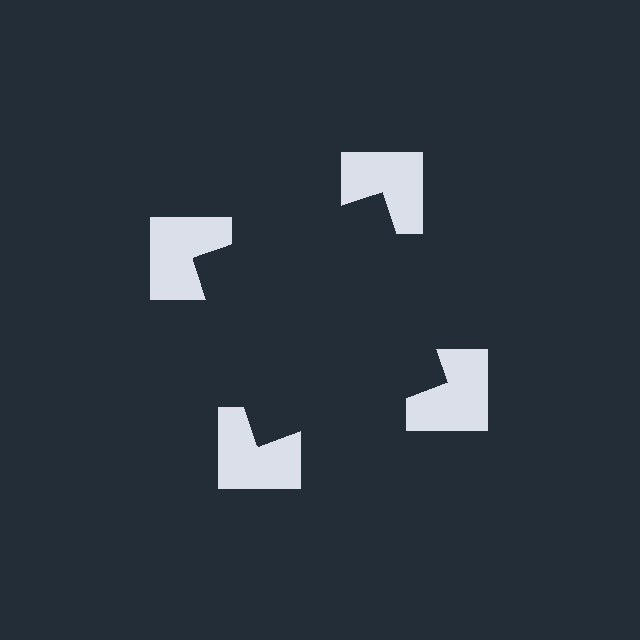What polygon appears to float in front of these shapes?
An illusory square — its edges are inferred from the aligned wedge cuts in the notched squares, not physically drawn.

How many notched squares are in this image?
There are 4 — one at each vertex of the illusory square.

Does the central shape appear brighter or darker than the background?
It typically appears slightly darker than the background, even though no actual brightness change is drawn.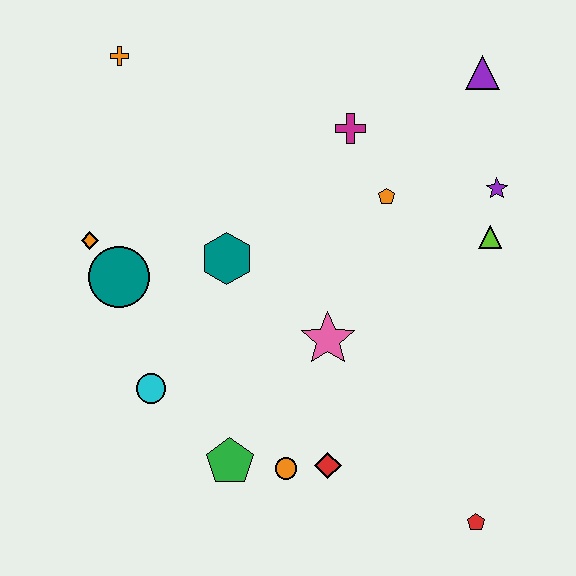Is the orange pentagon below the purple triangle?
Yes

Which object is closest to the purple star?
The lime triangle is closest to the purple star.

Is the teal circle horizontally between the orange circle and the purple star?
No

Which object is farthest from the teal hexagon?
The red pentagon is farthest from the teal hexagon.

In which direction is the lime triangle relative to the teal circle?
The lime triangle is to the right of the teal circle.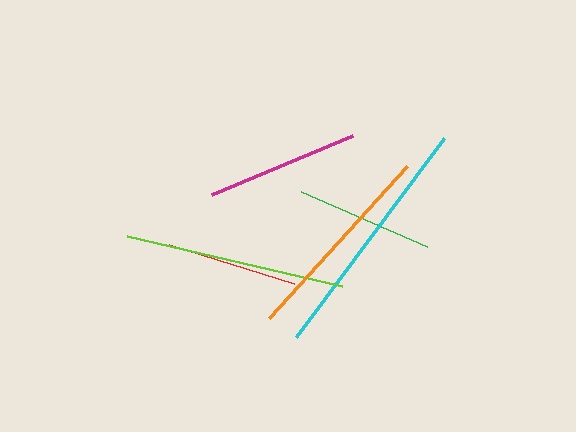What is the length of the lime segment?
The lime segment is approximately 221 pixels long.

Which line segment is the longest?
The cyan line is the longest at approximately 248 pixels.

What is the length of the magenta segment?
The magenta segment is approximately 153 pixels long.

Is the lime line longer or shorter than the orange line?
The lime line is longer than the orange line.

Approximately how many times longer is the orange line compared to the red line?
The orange line is approximately 1.6 times the length of the red line.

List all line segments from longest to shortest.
From longest to shortest: cyan, lime, orange, magenta, green, red.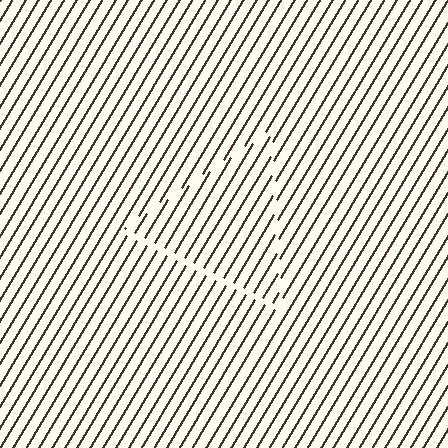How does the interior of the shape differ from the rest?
The interior of the shape contains the same grating, shifted by half a period — the contour is defined by the phase discontinuity where line-ends from the inner and outer gratings abut.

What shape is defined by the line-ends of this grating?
An illusory triangle. The interior of the shape contains the same grating, shifted by half a period — the contour is defined by the phase discontinuity where line-ends from the inner and outer gratings abut.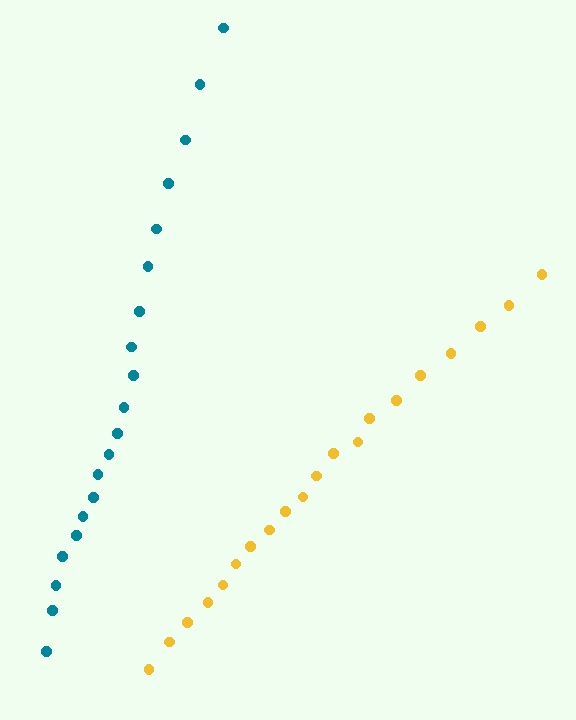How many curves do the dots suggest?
There are 2 distinct paths.